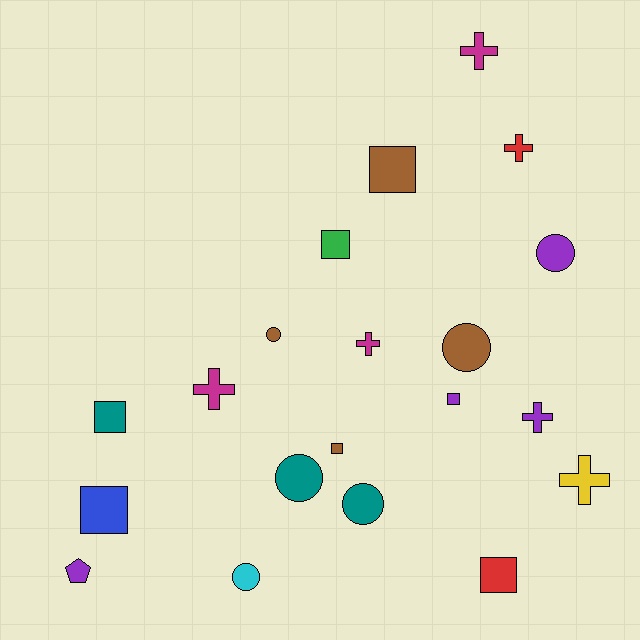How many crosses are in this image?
There are 6 crosses.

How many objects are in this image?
There are 20 objects.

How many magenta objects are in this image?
There are 3 magenta objects.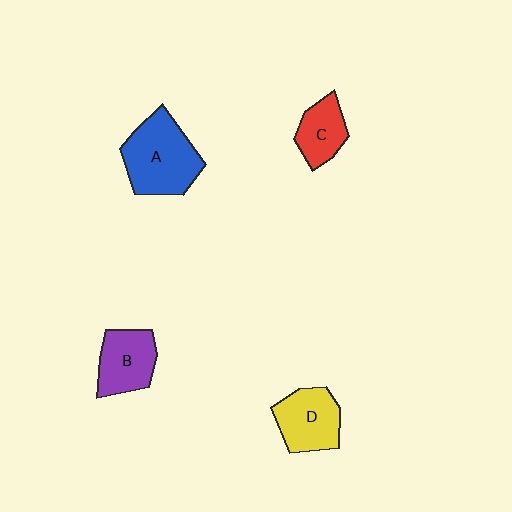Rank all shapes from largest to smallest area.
From largest to smallest: A (blue), D (yellow), B (purple), C (red).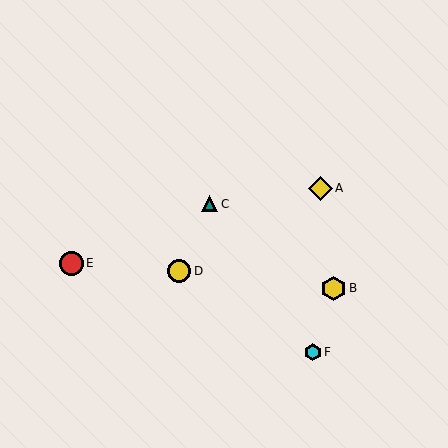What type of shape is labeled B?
Shape B is a yellow hexagon.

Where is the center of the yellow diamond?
The center of the yellow diamond is at (320, 188).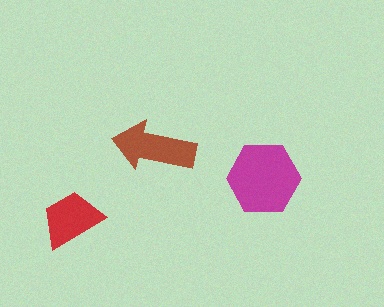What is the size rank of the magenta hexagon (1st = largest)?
1st.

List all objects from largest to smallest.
The magenta hexagon, the brown arrow, the red trapezoid.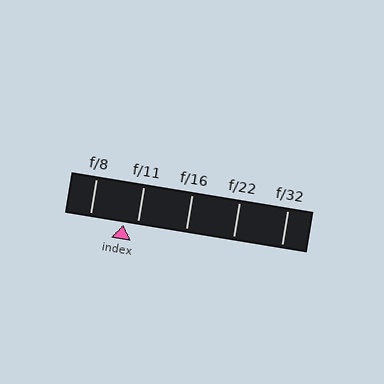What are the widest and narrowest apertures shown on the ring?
The widest aperture shown is f/8 and the narrowest is f/32.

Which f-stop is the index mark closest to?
The index mark is closest to f/11.